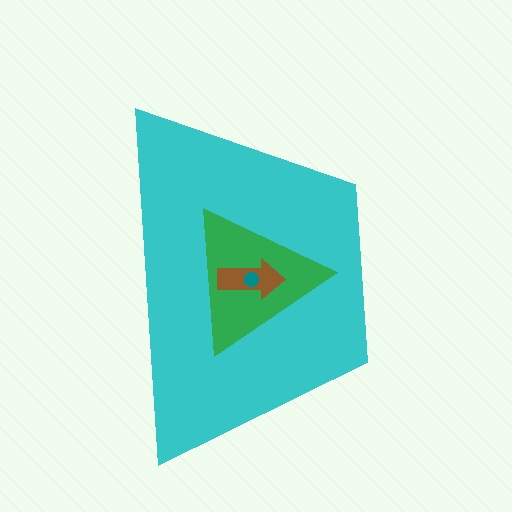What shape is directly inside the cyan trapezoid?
The green triangle.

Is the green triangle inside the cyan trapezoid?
Yes.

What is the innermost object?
The teal circle.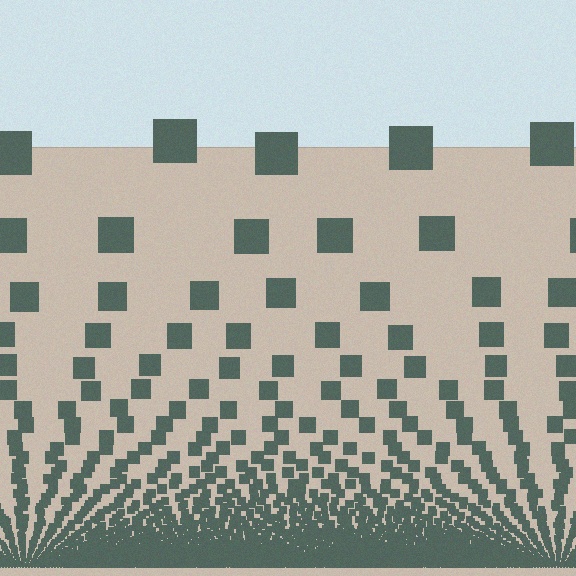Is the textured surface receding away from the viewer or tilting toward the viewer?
The surface appears to tilt toward the viewer. Texture elements get larger and sparser toward the top.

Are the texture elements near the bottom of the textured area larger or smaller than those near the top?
Smaller. The gradient is inverted — elements near the bottom are smaller and denser.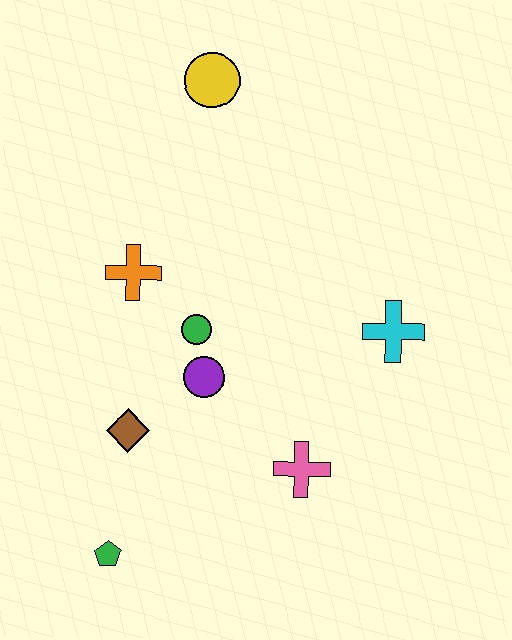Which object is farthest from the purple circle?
The yellow circle is farthest from the purple circle.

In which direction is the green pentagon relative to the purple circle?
The green pentagon is below the purple circle.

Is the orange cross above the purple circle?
Yes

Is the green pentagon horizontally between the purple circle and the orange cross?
No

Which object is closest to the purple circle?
The green circle is closest to the purple circle.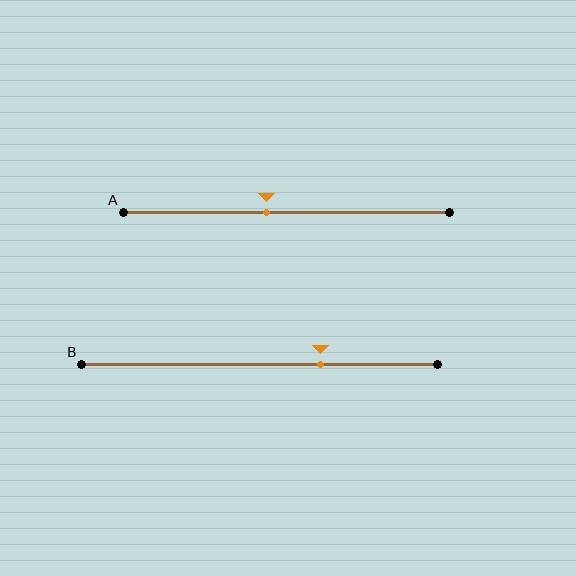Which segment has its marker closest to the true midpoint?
Segment A has its marker closest to the true midpoint.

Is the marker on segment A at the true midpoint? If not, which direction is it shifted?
No, the marker on segment A is shifted to the left by about 6% of the segment length.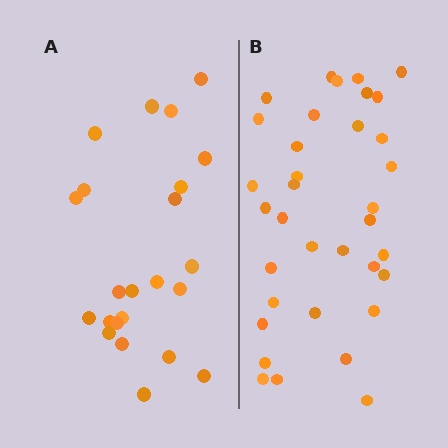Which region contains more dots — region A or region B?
Region B (the right region) has more dots.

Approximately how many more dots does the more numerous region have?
Region B has roughly 12 or so more dots than region A.